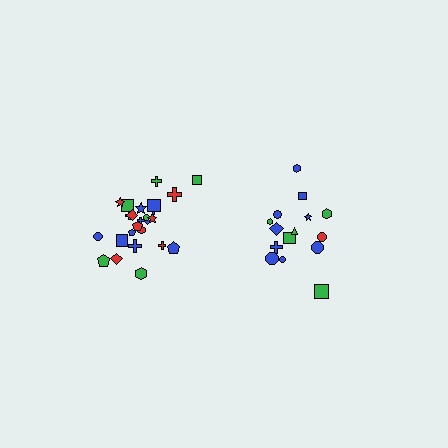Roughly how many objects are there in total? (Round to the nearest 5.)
Roughly 40 objects in total.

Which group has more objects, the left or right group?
The left group.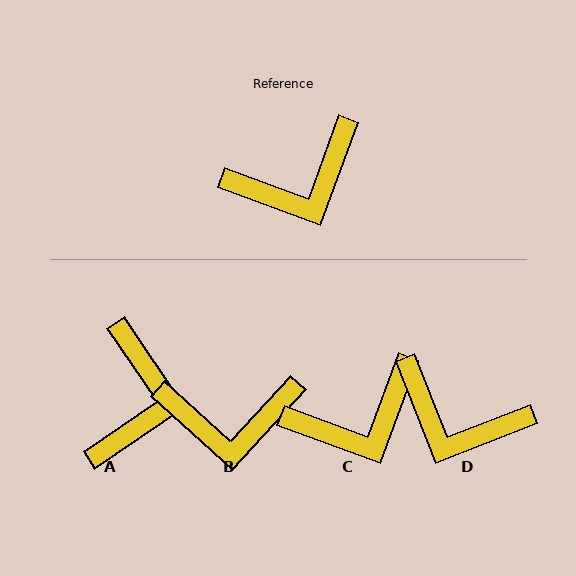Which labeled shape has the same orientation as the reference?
C.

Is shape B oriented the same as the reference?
No, it is off by about 22 degrees.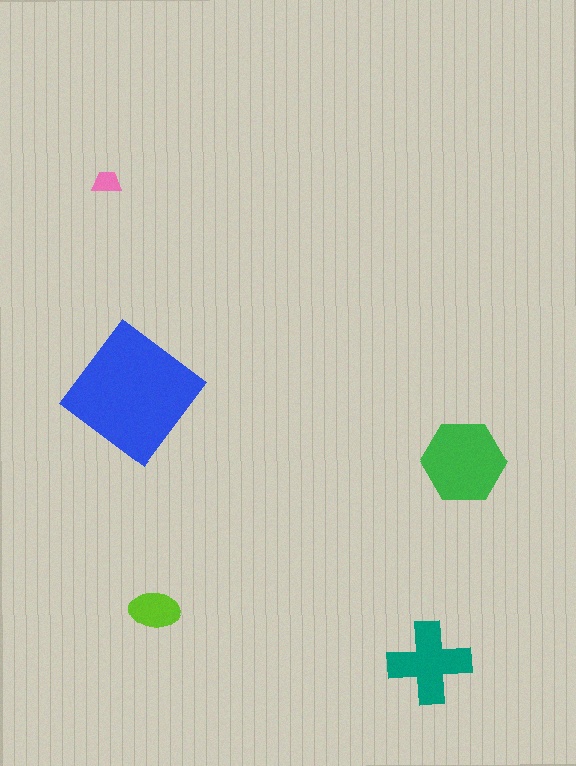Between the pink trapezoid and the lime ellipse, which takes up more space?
The lime ellipse.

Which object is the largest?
The blue diamond.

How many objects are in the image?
There are 5 objects in the image.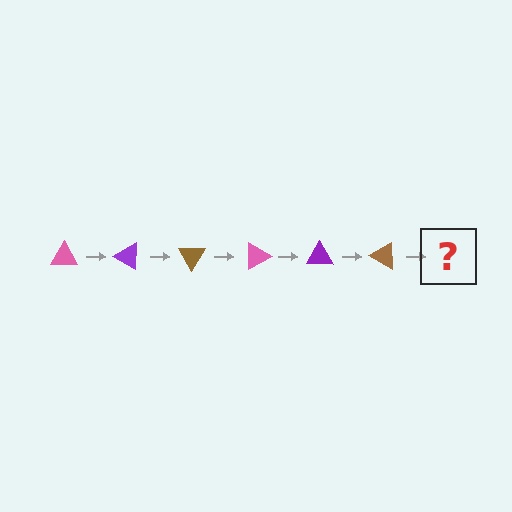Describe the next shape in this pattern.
It should be a pink triangle, rotated 180 degrees from the start.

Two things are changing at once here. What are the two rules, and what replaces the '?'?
The two rules are that it rotates 30 degrees each step and the color cycles through pink, purple, and brown. The '?' should be a pink triangle, rotated 180 degrees from the start.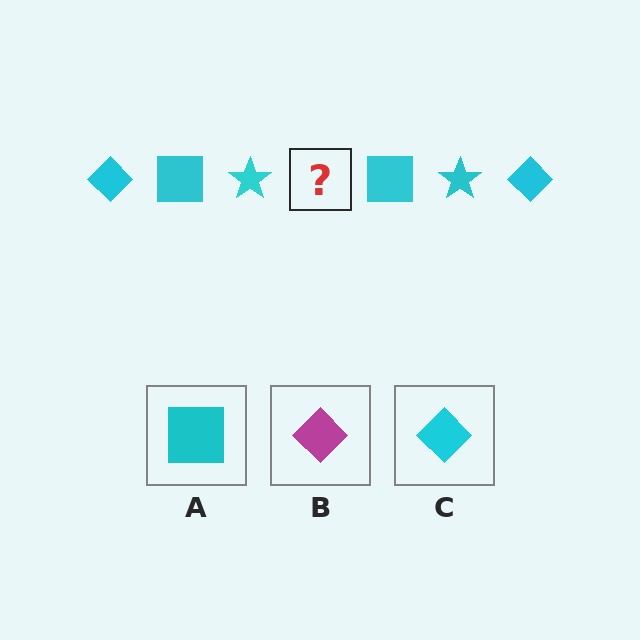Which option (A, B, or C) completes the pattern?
C.